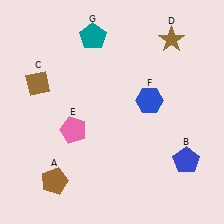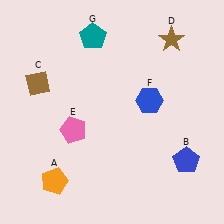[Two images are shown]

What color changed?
The pentagon (A) changed from brown in Image 1 to orange in Image 2.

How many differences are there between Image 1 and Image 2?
There is 1 difference between the two images.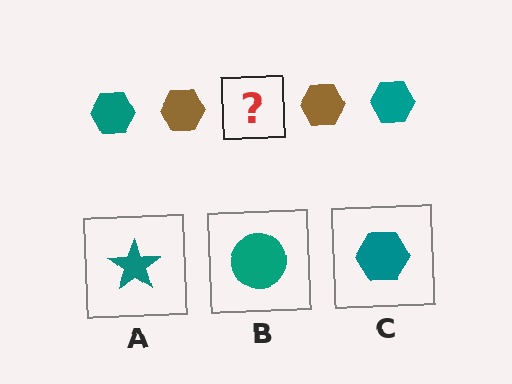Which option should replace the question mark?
Option C.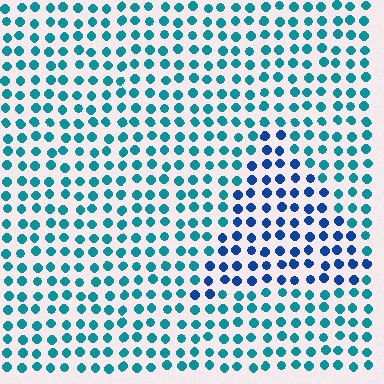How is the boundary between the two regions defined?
The boundary is defined purely by a slight shift in hue (about 35 degrees). Spacing, size, and orientation are identical on both sides.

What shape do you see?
I see a triangle.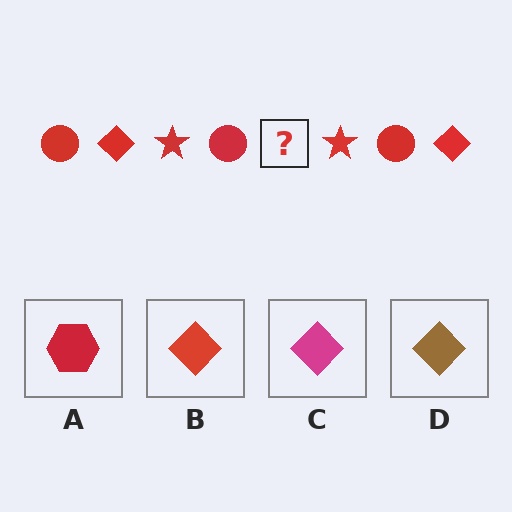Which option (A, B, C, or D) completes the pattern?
B.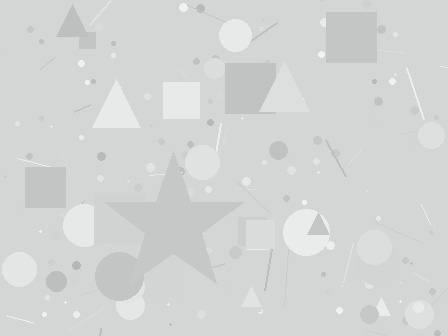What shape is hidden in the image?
A star is hidden in the image.